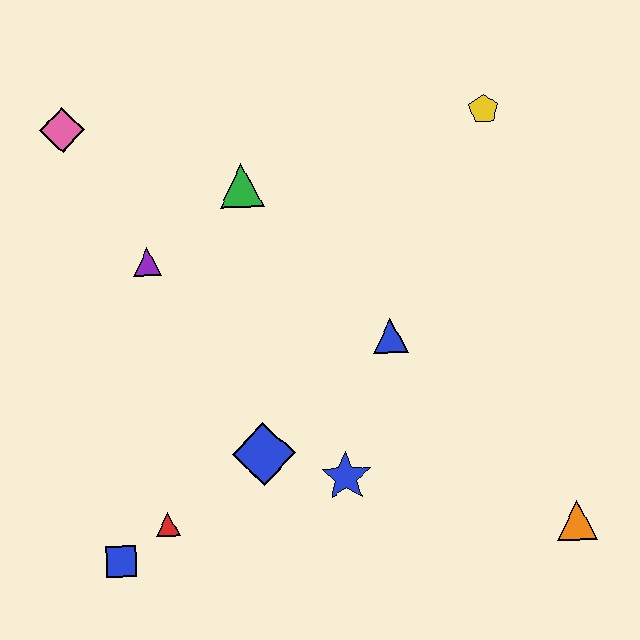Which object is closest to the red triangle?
The blue square is closest to the red triangle.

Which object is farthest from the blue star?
The pink diamond is farthest from the blue star.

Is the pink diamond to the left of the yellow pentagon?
Yes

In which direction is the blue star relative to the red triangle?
The blue star is to the right of the red triangle.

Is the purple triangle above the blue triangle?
Yes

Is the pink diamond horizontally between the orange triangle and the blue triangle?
No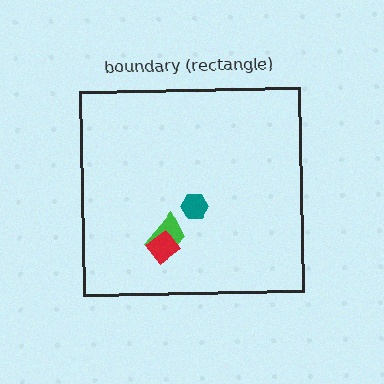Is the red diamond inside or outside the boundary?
Inside.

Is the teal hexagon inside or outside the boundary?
Inside.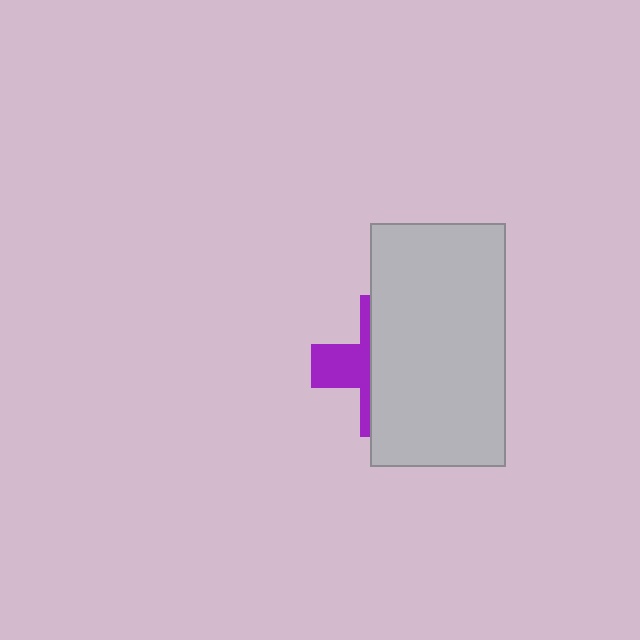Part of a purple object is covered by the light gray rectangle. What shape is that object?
It is a cross.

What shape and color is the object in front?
The object in front is a light gray rectangle.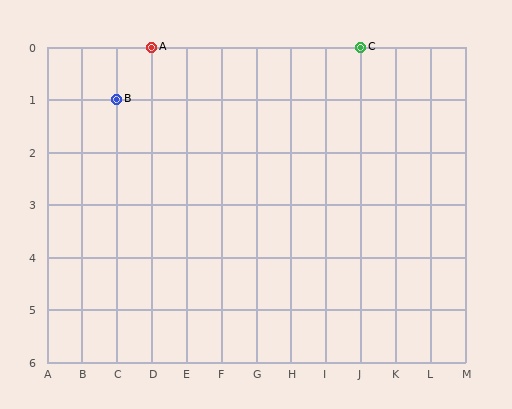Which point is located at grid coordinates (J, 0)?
Point C is at (J, 0).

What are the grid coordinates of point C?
Point C is at grid coordinates (J, 0).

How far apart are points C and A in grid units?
Points C and A are 6 columns apart.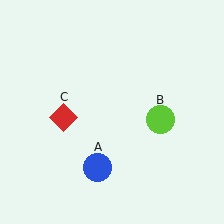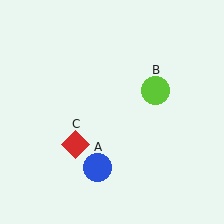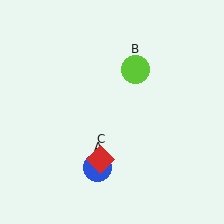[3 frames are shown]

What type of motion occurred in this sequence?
The lime circle (object B), red diamond (object C) rotated counterclockwise around the center of the scene.